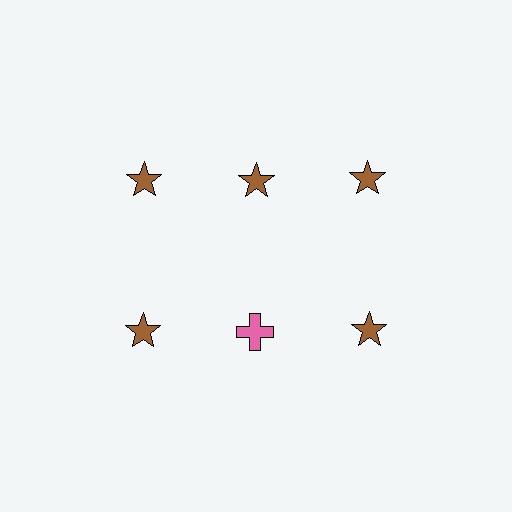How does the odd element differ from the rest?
It differs in both color (pink instead of brown) and shape (cross instead of star).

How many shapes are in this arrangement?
There are 6 shapes arranged in a grid pattern.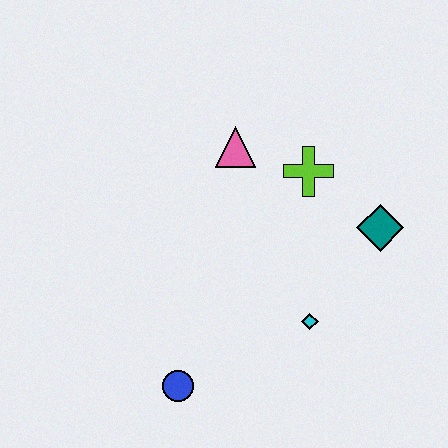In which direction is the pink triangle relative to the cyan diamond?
The pink triangle is above the cyan diamond.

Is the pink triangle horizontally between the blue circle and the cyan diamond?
Yes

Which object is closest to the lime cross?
The pink triangle is closest to the lime cross.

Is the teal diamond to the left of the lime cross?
No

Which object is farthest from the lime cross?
The blue circle is farthest from the lime cross.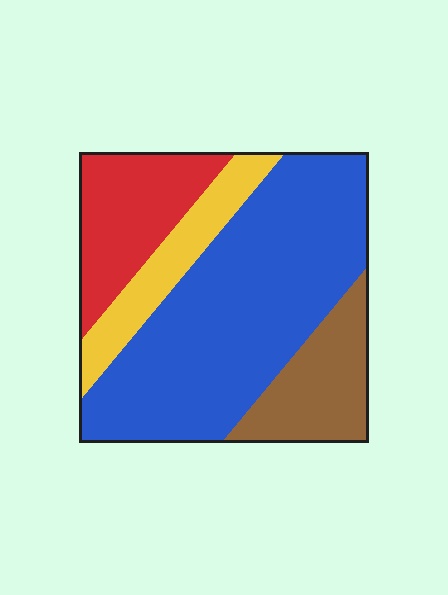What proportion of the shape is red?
Red takes up less than a quarter of the shape.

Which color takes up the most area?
Blue, at roughly 55%.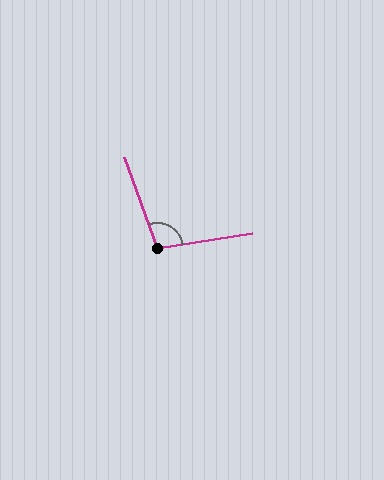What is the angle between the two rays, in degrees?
Approximately 101 degrees.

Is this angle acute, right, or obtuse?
It is obtuse.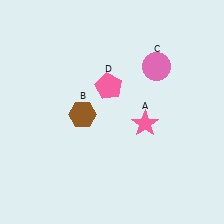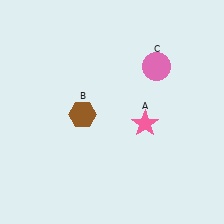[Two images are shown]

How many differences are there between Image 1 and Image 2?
There is 1 difference between the two images.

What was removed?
The pink pentagon (D) was removed in Image 2.